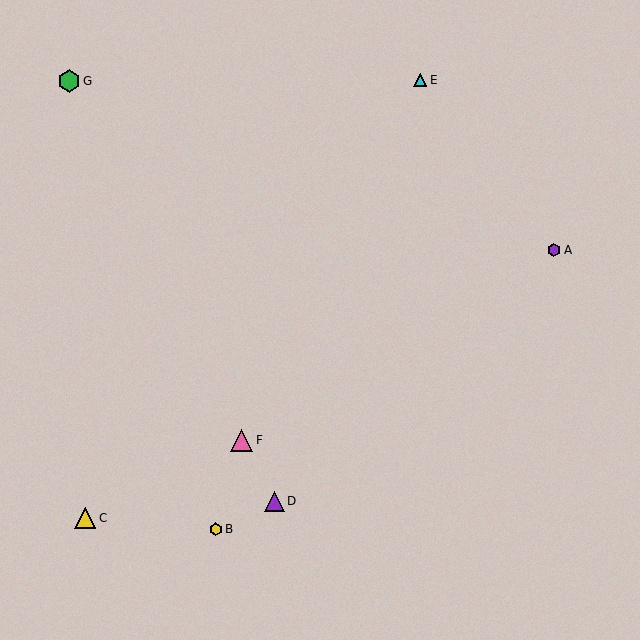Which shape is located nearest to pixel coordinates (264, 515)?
The purple triangle (labeled D) at (274, 501) is nearest to that location.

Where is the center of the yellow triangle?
The center of the yellow triangle is at (85, 518).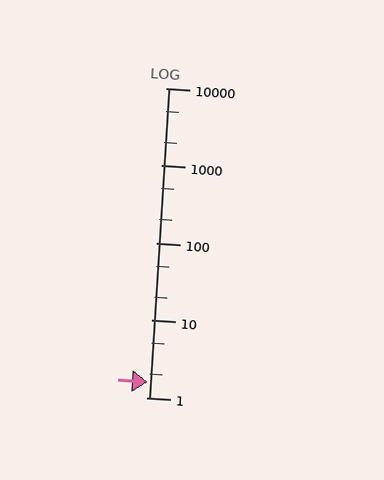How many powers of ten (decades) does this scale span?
The scale spans 4 decades, from 1 to 10000.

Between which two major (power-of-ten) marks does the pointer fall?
The pointer is between 1 and 10.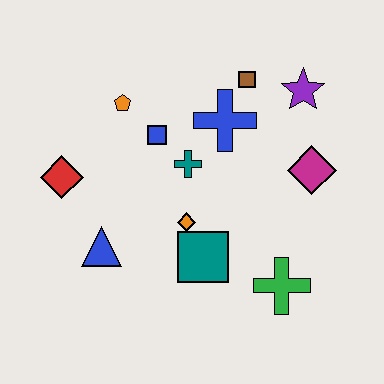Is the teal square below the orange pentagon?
Yes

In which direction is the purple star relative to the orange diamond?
The purple star is above the orange diamond.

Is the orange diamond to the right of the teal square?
No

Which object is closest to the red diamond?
The blue triangle is closest to the red diamond.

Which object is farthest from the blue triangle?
The purple star is farthest from the blue triangle.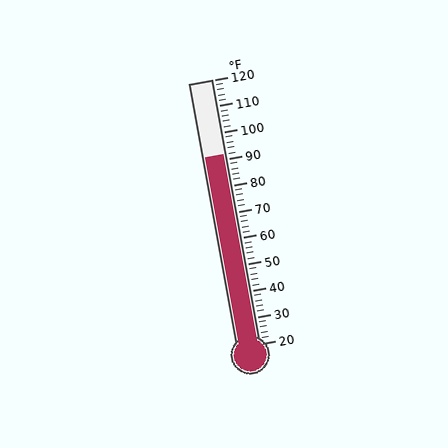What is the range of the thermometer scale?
The thermometer scale ranges from 20°F to 120°F.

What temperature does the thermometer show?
The thermometer shows approximately 92°F.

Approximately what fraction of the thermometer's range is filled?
The thermometer is filled to approximately 70% of its range.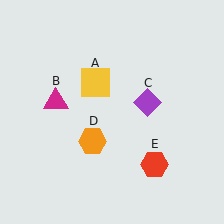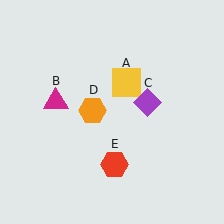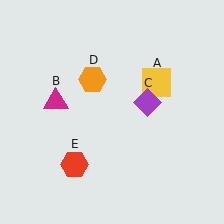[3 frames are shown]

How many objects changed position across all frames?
3 objects changed position: yellow square (object A), orange hexagon (object D), red hexagon (object E).